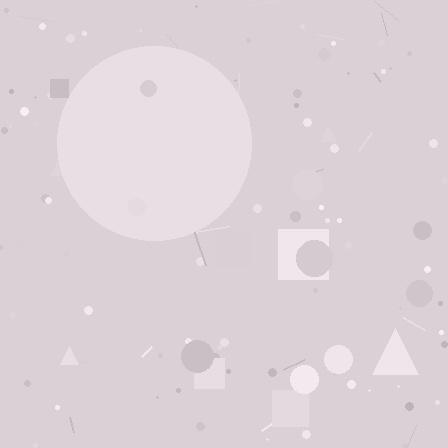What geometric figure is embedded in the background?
A circle is embedded in the background.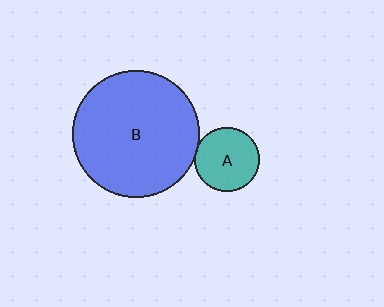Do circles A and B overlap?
Yes.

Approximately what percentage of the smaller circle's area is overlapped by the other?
Approximately 5%.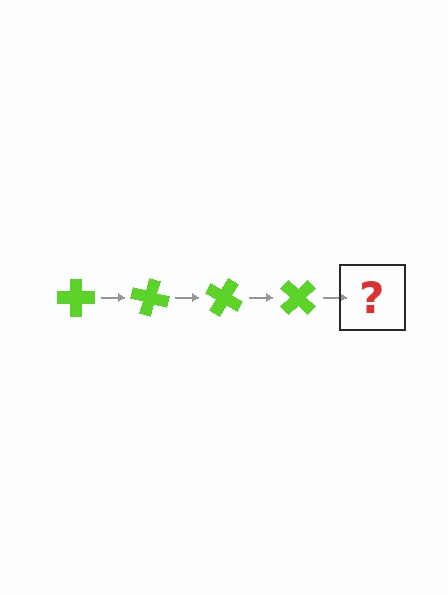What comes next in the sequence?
The next element should be a lime cross rotated 60 degrees.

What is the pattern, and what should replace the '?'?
The pattern is that the cross rotates 15 degrees each step. The '?' should be a lime cross rotated 60 degrees.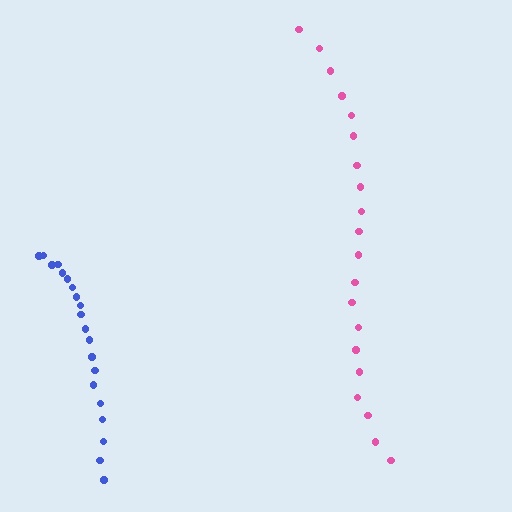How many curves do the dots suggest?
There are 2 distinct paths.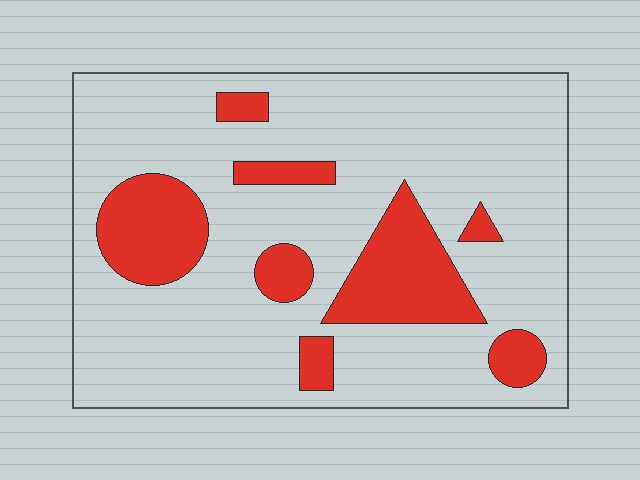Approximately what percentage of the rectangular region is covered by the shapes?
Approximately 20%.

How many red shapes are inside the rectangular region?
8.